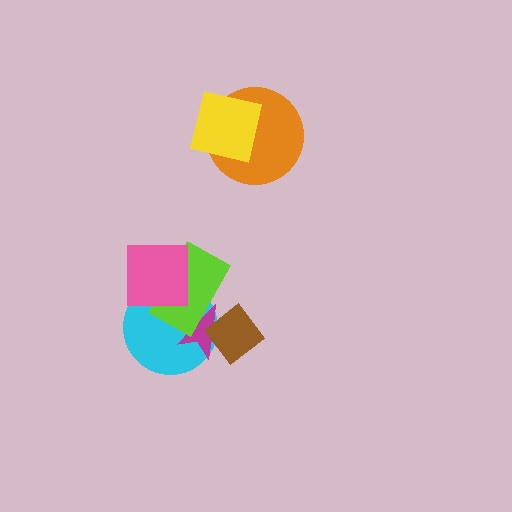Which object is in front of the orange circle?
The yellow square is in front of the orange circle.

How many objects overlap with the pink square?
2 objects overlap with the pink square.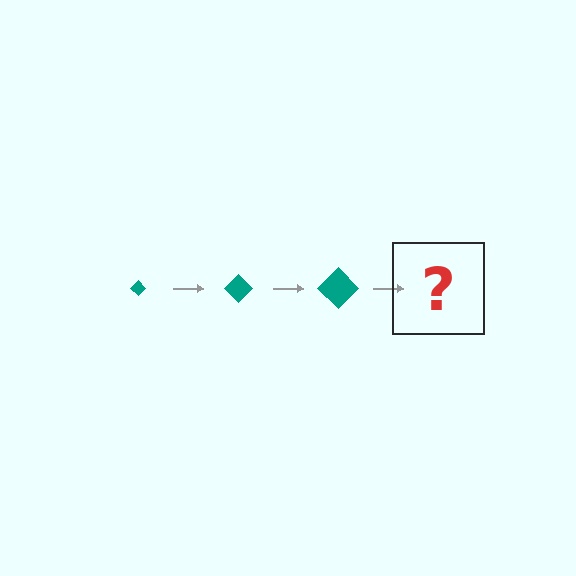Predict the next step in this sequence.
The next step is a teal diamond, larger than the previous one.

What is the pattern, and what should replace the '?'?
The pattern is that the diamond gets progressively larger each step. The '?' should be a teal diamond, larger than the previous one.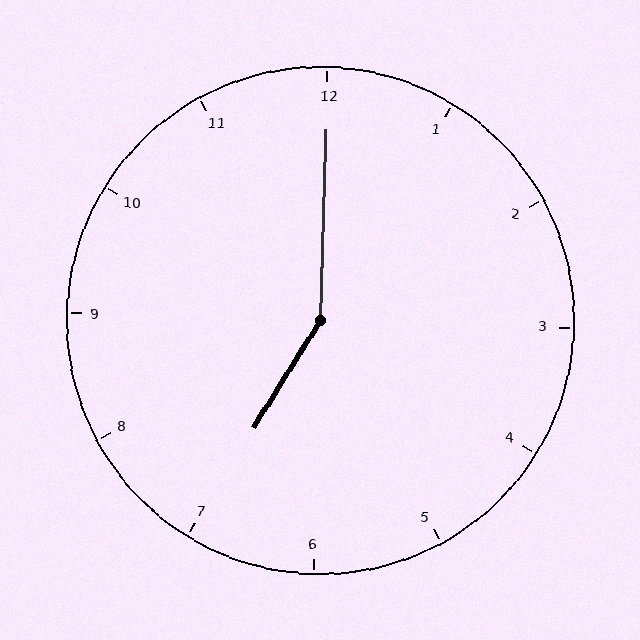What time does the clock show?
7:00.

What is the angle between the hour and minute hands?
Approximately 150 degrees.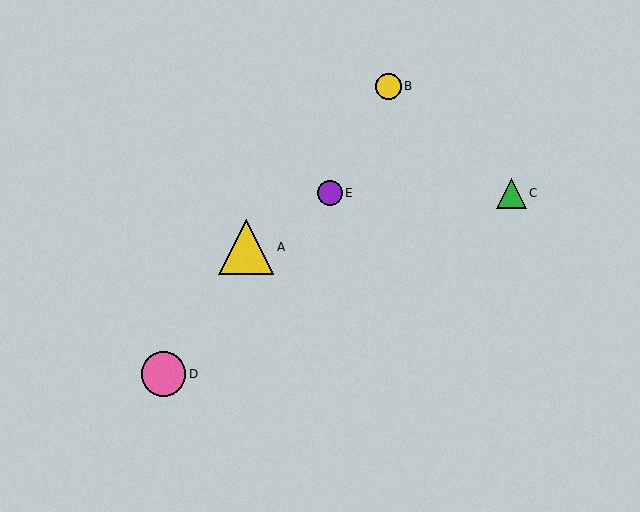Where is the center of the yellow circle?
The center of the yellow circle is at (388, 86).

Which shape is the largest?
The yellow triangle (labeled A) is the largest.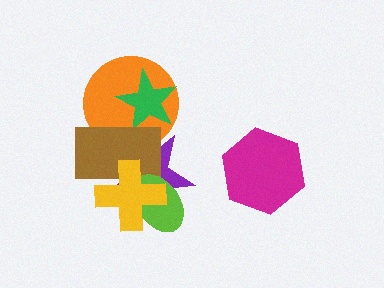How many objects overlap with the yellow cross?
3 objects overlap with the yellow cross.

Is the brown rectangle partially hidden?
Yes, it is partially covered by another shape.